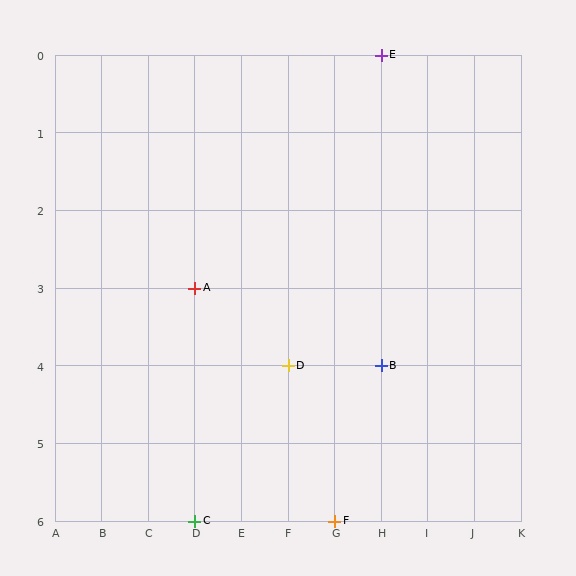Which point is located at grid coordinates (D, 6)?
Point C is at (D, 6).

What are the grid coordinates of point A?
Point A is at grid coordinates (D, 3).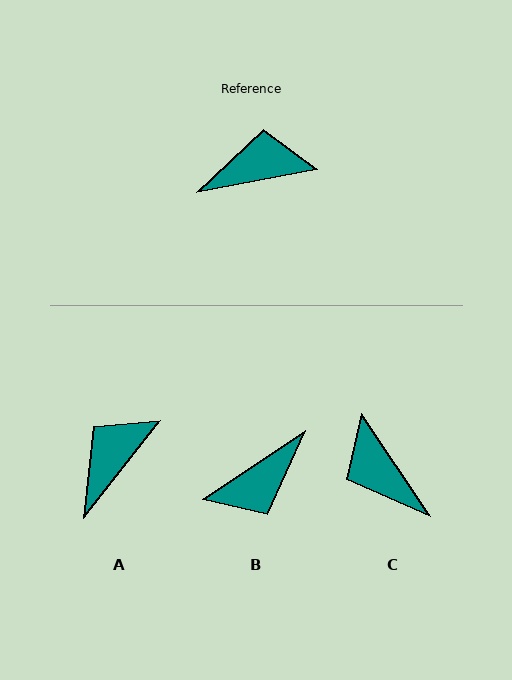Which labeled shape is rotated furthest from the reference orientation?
B, about 157 degrees away.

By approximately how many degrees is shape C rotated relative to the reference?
Approximately 113 degrees counter-clockwise.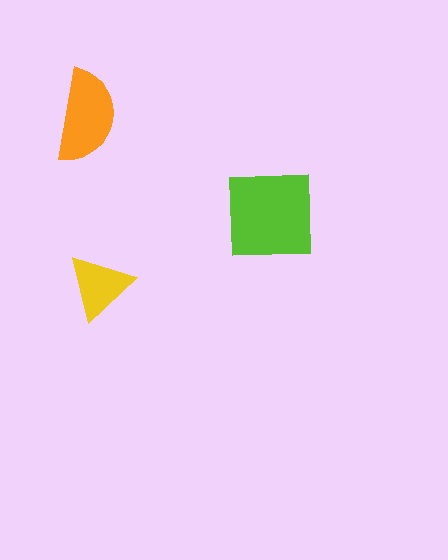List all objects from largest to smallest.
The lime square, the orange semicircle, the yellow triangle.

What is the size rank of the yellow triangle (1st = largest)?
3rd.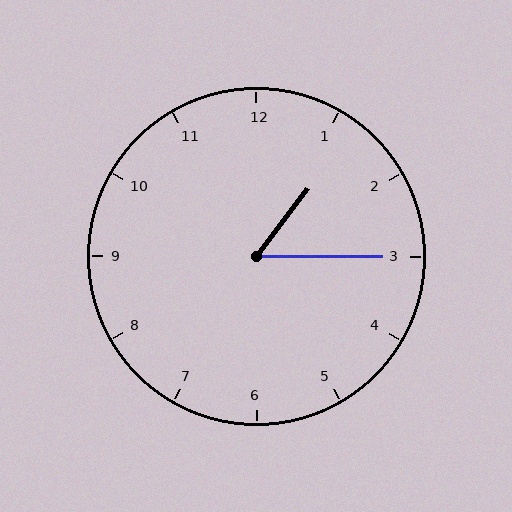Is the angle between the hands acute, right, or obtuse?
It is acute.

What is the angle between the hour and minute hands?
Approximately 52 degrees.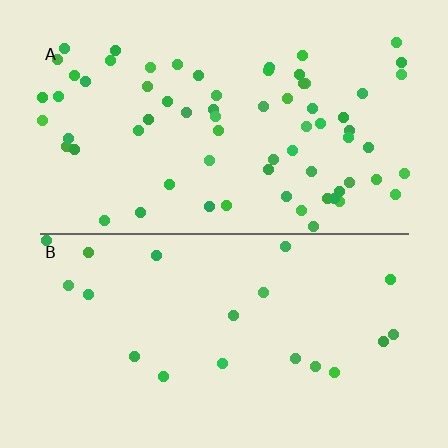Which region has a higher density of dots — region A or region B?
A (the top).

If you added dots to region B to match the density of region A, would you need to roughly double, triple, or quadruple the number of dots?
Approximately triple.